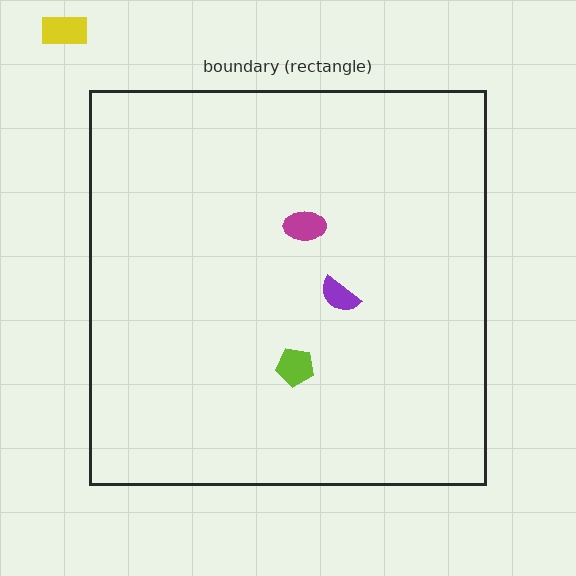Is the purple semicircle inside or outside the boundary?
Inside.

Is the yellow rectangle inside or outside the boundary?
Outside.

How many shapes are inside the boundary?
3 inside, 1 outside.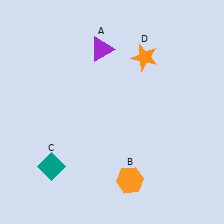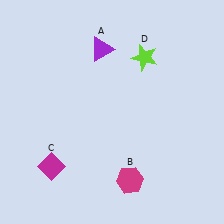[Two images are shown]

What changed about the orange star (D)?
In Image 1, D is orange. In Image 2, it changed to lime.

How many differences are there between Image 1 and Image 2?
There are 3 differences between the two images.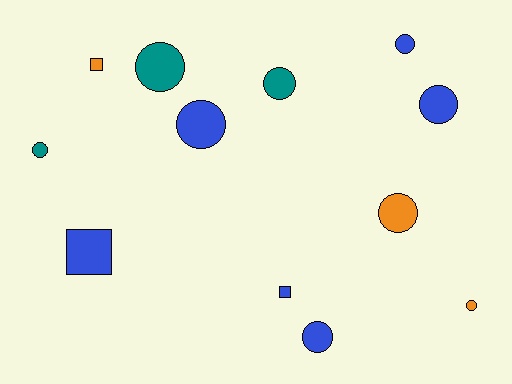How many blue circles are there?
There are 4 blue circles.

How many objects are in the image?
There are 12 objects.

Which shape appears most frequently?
Circle, with 9 objects.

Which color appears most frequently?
Blue, with 6 objects.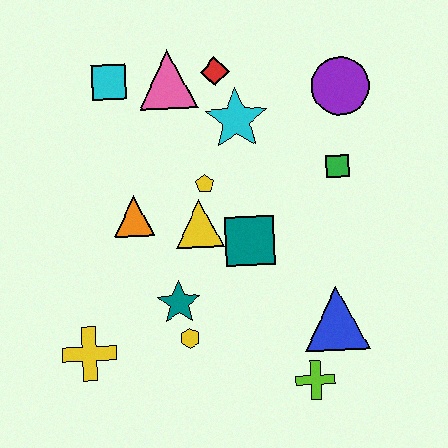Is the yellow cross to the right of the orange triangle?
No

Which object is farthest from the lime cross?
The cyan square is farthest from the lime cross.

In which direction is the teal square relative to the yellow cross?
The teal square is to the right of the yellow cross.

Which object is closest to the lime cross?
The blue triangle is closest to the lime cross.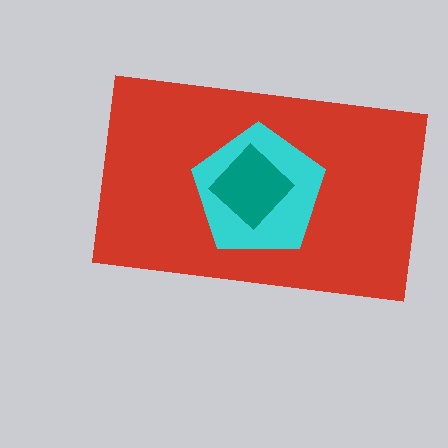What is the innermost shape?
The teal diamond.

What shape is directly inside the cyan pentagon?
The teal diamond.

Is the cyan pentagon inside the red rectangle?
Yes.